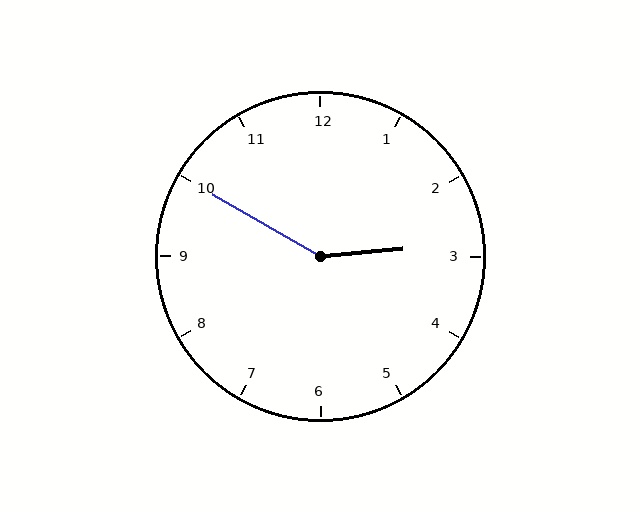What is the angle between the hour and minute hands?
Approximately 145 degrees.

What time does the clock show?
2:50.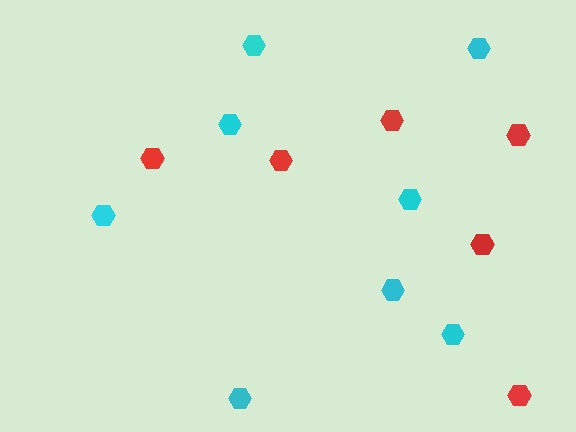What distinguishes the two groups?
There are 2 groups: one group of cyan hexagons (8) and one group of red hexagons (6).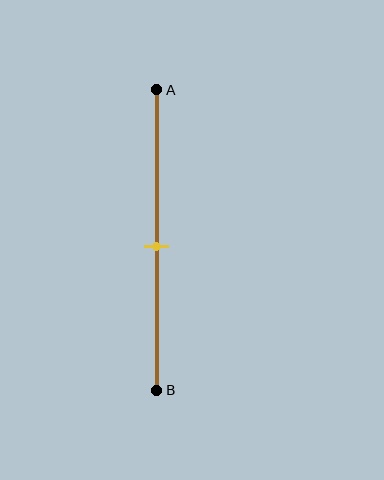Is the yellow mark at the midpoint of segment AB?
Yes, the mark is approximately at the midpoint.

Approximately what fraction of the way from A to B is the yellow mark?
The yellow mark is approximately 50% of the way from A to B.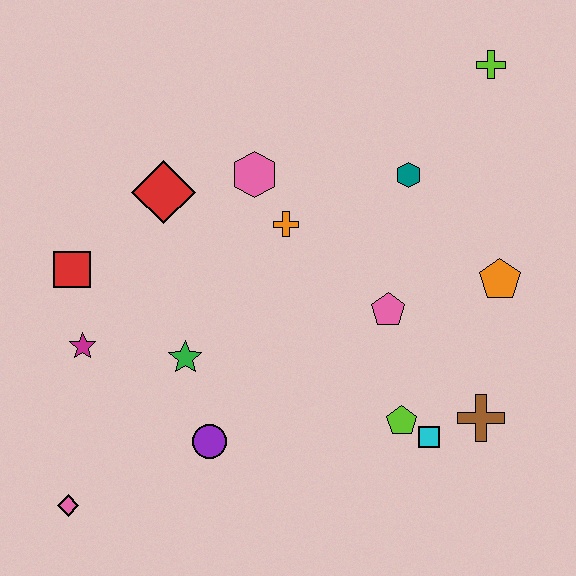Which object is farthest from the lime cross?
The pink diamond is farthest from the lime cross.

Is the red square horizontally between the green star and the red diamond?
No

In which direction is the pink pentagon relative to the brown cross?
The pink pentagon is above the brown cross.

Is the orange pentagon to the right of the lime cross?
Yes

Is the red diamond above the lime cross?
No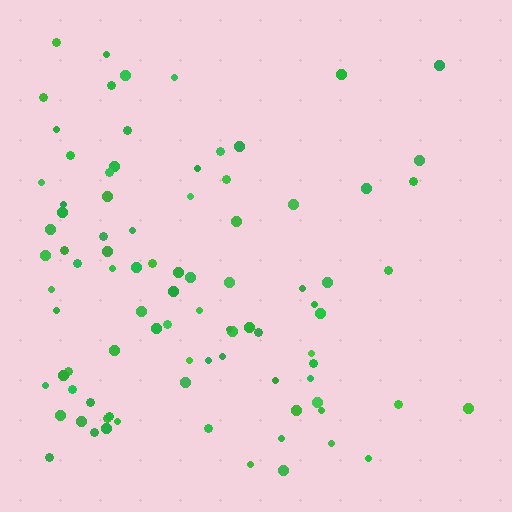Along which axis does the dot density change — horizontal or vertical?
Horizontal.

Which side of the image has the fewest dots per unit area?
The right.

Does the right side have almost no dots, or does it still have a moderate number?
Still a moderate number, just noticeably fewer than the left.